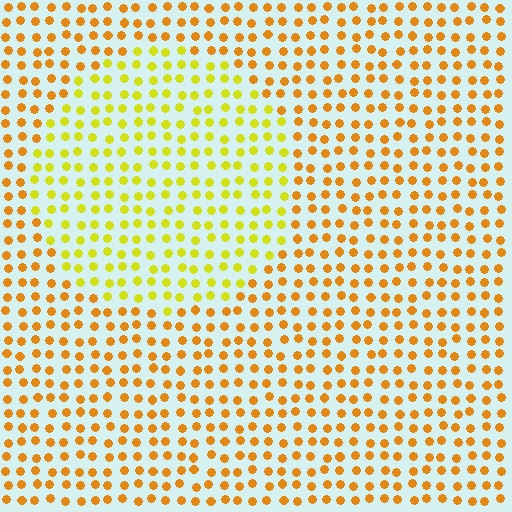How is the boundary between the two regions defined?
The boundary is defined purely by a slight shift in hue (about 31 degrees). Spacing, size, and orientation are identical on both sides.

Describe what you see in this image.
The image is filled with small orange elements in a uniform arrangement. A circle-shaped region is visible where the elements are tinted to a slightly different hue, forming a subtle color boundary.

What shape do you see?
I see a circle.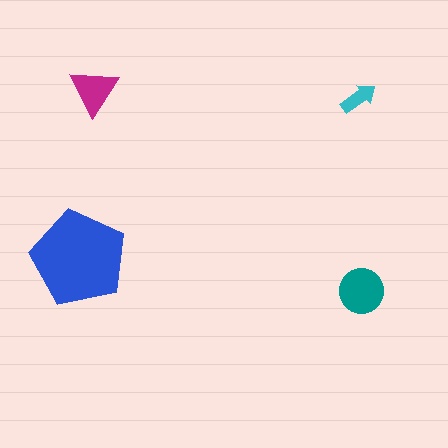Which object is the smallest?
The cyan arrow.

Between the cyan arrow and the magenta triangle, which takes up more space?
The magenta triangle.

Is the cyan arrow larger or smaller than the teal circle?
Smaller.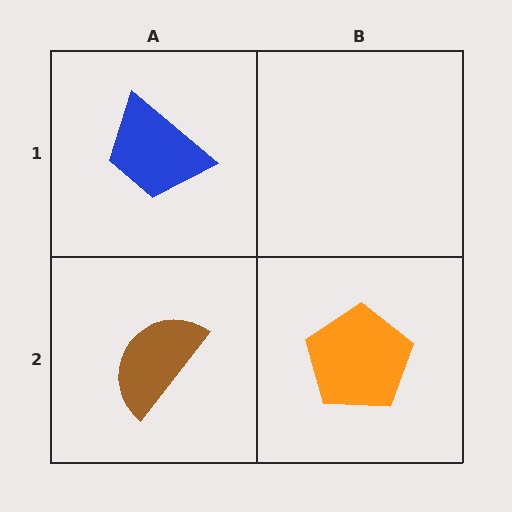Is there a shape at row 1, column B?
No, that cell is empty.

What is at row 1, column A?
A blue trapezoid.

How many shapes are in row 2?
2 shapes.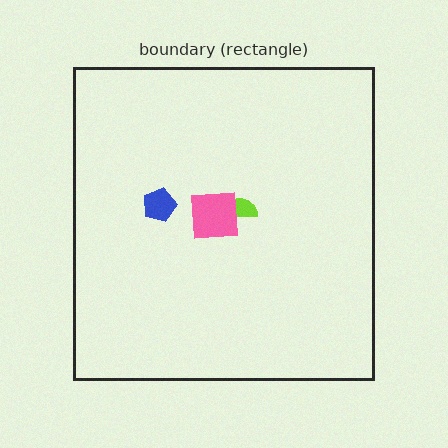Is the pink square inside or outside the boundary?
Inside.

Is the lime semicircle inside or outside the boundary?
Inside.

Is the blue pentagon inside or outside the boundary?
Inside.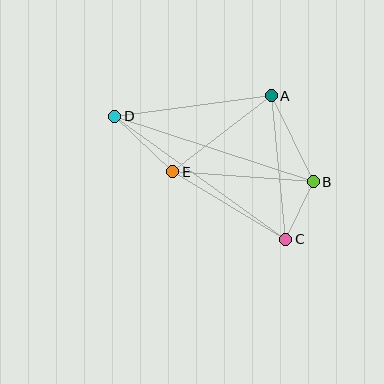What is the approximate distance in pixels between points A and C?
The distance between A and C is approximately 144 pixels.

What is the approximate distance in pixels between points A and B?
The distance between A and B is approximately 96 pixels.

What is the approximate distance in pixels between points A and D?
The distance between A and D is approximately 158 pixels.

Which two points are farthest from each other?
Points C and D are farthest from each other.